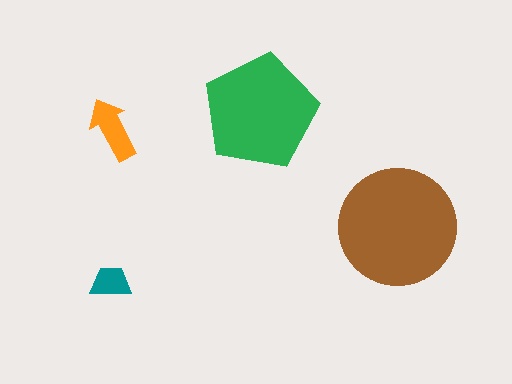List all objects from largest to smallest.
The brown circle, the green pentagon, the orange arrow, the teal trapezoid.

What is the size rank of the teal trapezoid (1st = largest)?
4th.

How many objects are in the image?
There are 4 objects in the image.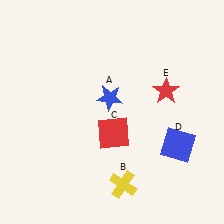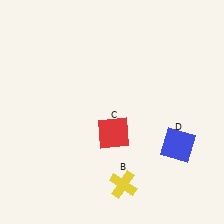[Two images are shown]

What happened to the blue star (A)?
The blue star (A) was removed in Image 2. It was in the top-left area of Image 1.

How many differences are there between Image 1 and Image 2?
There are 2 differences between the two images.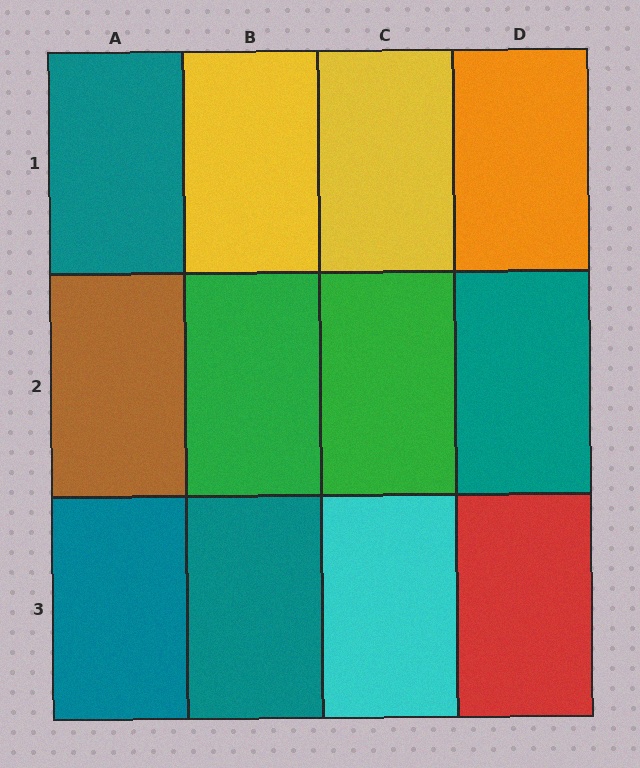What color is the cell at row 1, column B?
Yellow.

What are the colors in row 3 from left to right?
Teal, teal, cyan, red.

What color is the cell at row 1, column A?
Teal.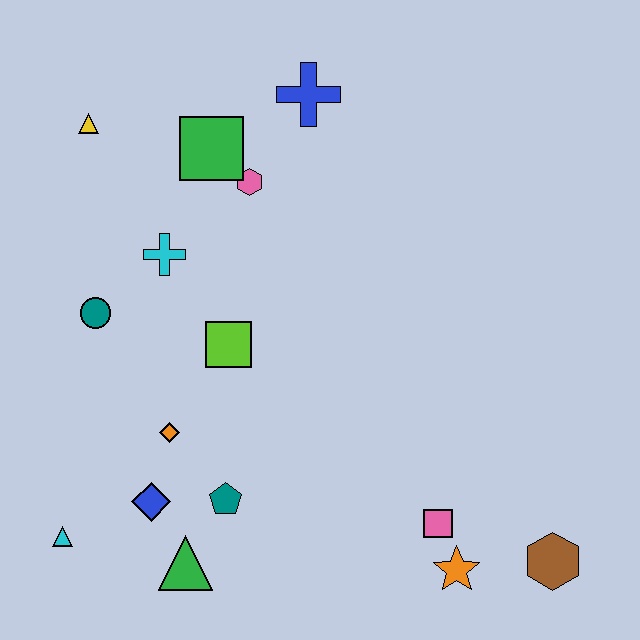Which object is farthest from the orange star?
The yellow triangle is farthest from the orange star.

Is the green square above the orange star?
Yes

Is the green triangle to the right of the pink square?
No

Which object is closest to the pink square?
The orange star is closest to the pink square.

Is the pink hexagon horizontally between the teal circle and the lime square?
No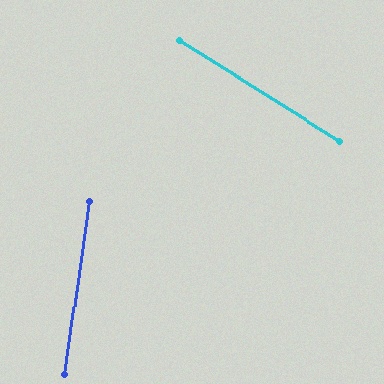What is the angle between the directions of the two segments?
Approximately 66 degrees.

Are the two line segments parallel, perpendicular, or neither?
Neither parallel nor perpendicular — they differ by about 66°.